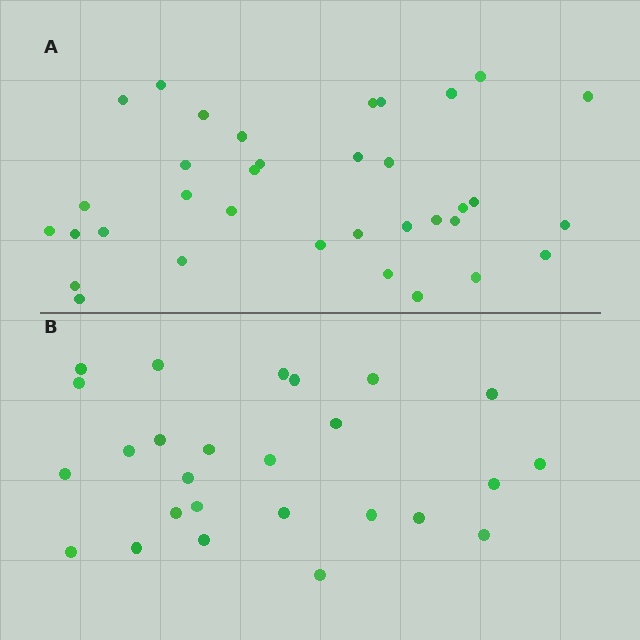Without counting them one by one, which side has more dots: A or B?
Region A (the top region) has more dots.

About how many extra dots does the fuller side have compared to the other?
Region A has roughly 8 or so more dots than region B.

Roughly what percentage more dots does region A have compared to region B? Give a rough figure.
About 35% more.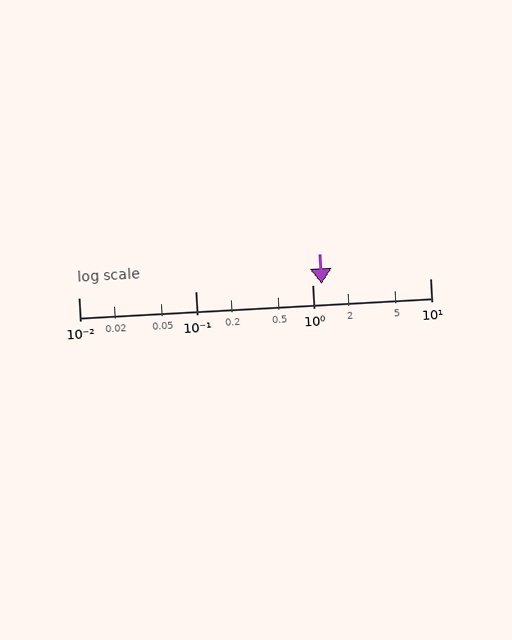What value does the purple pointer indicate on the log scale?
The pointer indicates approximately 1.2.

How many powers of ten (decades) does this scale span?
The scale spans 3 decades, from 0.01 to 10.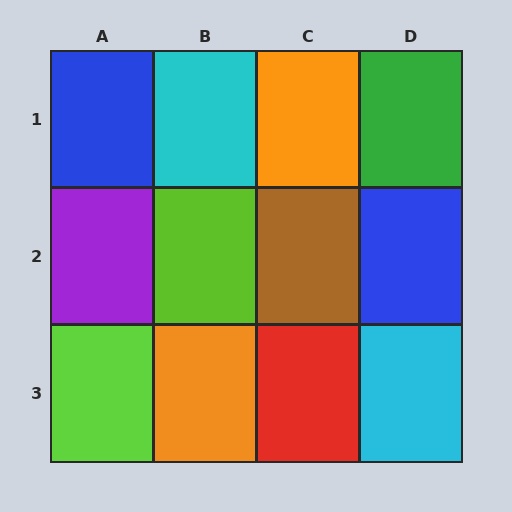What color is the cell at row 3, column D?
Cyan.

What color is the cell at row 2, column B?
Lime.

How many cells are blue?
2 cells are blue.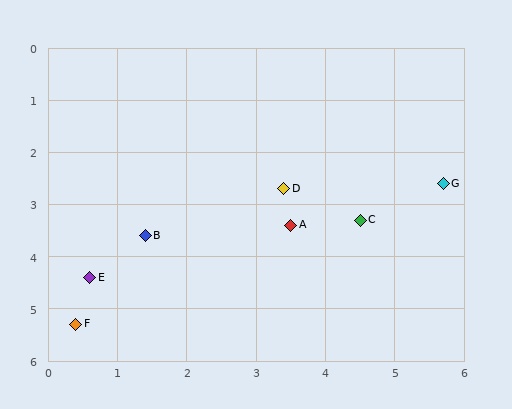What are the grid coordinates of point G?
Point G is at approximately (5.7, 2.6).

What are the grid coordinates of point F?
Point F is at approximately (0.4, 5.3).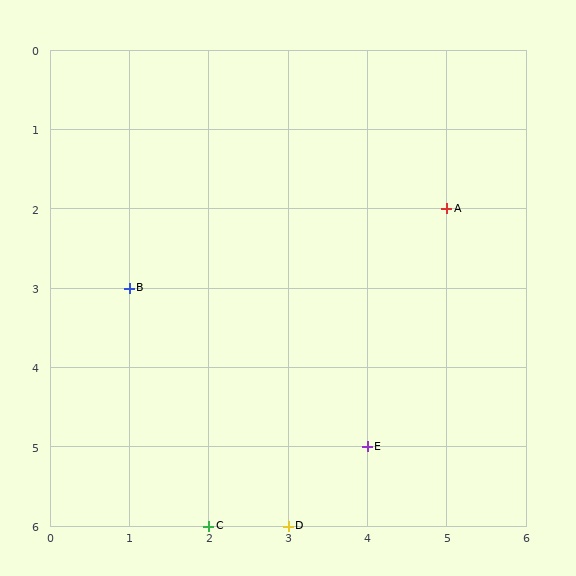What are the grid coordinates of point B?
Point B is at grid coordinates (1, 3).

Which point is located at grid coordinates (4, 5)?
Point E is at (4, 5).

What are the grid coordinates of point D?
Point D is at grid coordinates (3, 6).